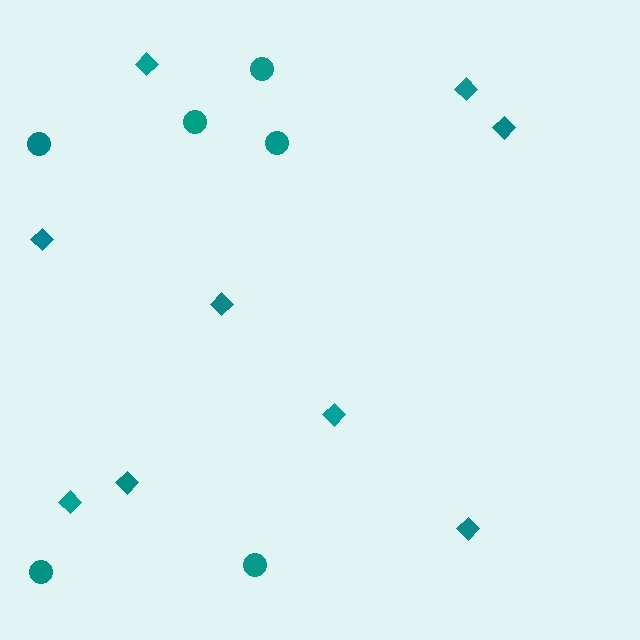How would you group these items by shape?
There are 2 groups: one group of circles (6) and one group of diamonds (9).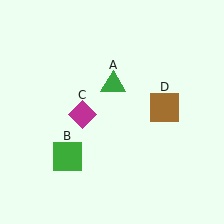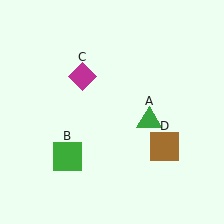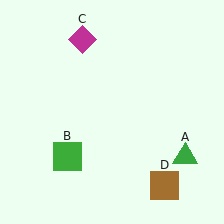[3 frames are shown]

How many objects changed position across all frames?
3 objects changed position: green triangle (object A), magenta diamond (object C), brown square (object D).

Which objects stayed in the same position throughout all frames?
Green square (object B) remained stationary.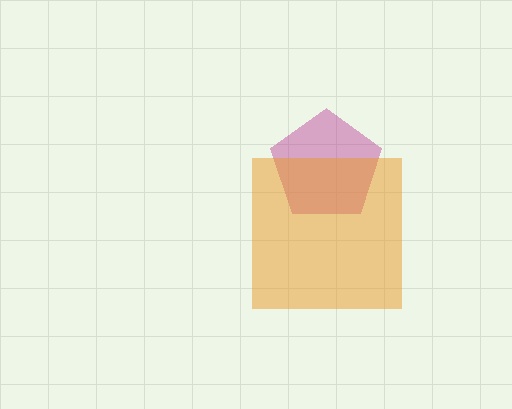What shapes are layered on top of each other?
The layered shapes are: a magenta pentagon, an orange square.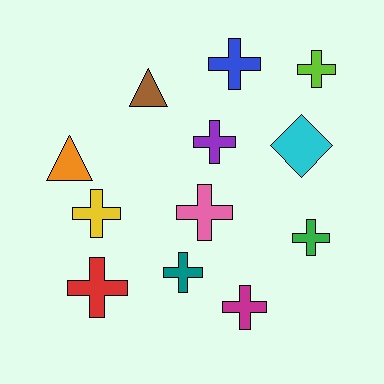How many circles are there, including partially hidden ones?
There are no circles.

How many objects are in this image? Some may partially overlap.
There are 12 objects.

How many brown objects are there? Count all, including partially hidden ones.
There is 1 brown object.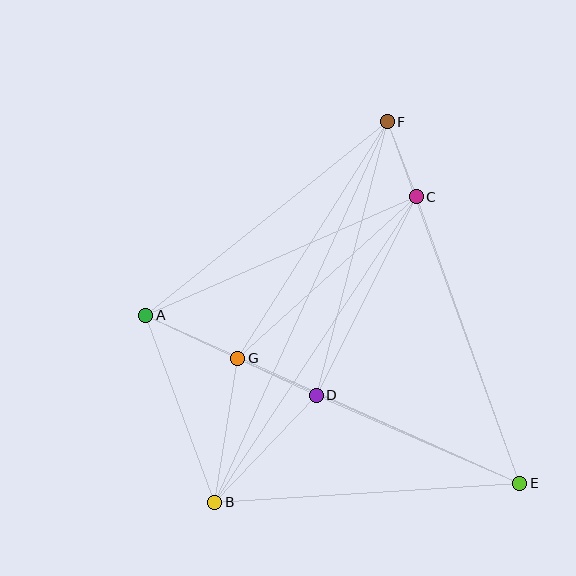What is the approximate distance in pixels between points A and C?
The distance between A and C is approximately 295 pixels.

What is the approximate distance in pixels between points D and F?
The distance between D and F is approximately 282 pixels.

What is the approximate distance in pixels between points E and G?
The distance between E and G is approximately 309 pixels.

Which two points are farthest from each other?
Points B and F are farthest from each other.